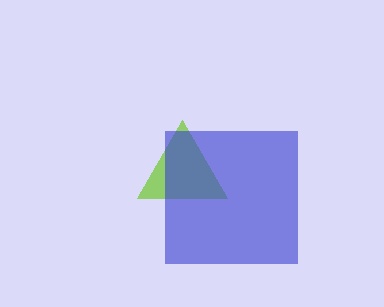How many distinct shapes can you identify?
There are 2 distinct shapes: a lime triangle, a blue square.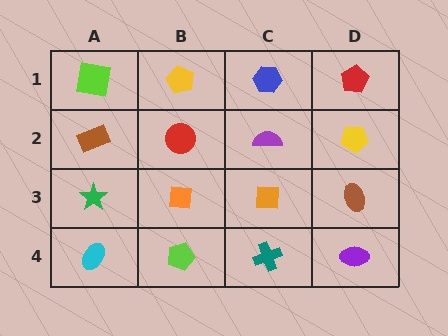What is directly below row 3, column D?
A purple ellipse.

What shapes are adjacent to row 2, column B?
A yellow pentagon (row 1, column B), an orange square (row 3, column B), a brown rectangle (row 2, column A), a purple semicircle (row 2, column C).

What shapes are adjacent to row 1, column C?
A purple semicircle (row 2, column C), a yellow pentagon (row 1, column B), a red pentagon (row 1, column D).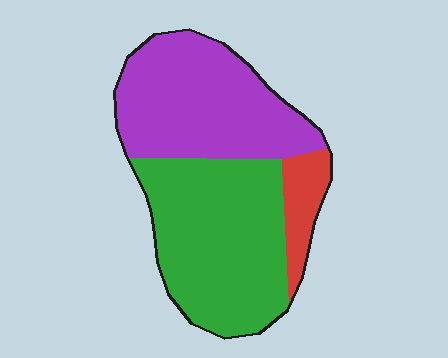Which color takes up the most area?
Green, at roughly 50%.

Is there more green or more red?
Green.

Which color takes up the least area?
Red, at roughly 10%.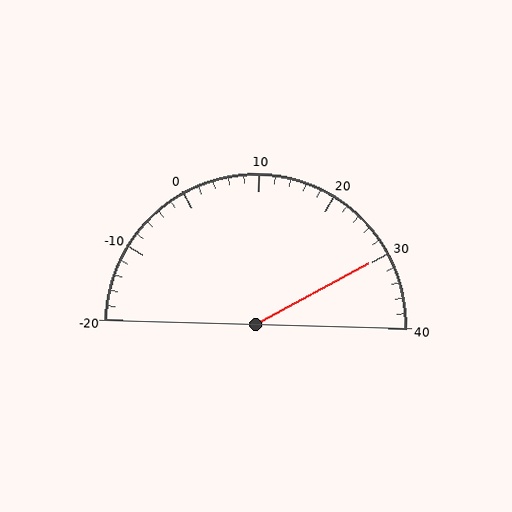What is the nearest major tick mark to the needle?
The nearest major tick mark is 30.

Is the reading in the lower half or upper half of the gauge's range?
The reading is in the upper half of the range (-20 to 40).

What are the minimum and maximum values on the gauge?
The gauge ranges from -20 to 40.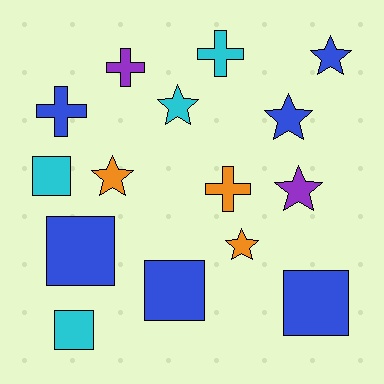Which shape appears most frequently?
Star, with 6 objects.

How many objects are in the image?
There are 15 objects.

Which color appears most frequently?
Blue, with 6 objects.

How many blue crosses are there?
There is 1 blue cross.